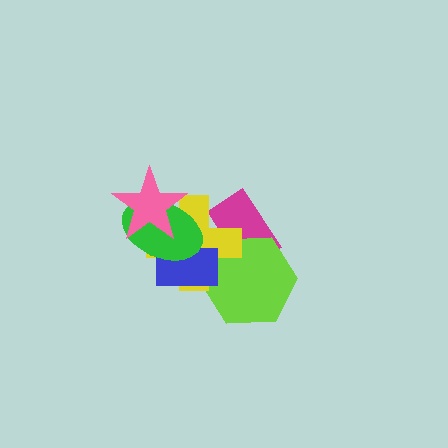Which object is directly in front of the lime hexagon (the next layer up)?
The yellow cross is directly in front of the lime hexagon.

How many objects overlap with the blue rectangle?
3 objects overlap with the blue rectangle.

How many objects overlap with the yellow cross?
5 objects overlap with the yellow cross.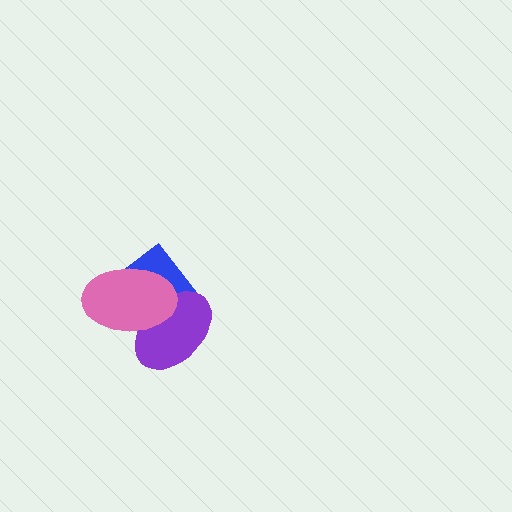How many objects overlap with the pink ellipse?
2 objects overlap with the pink ellipse.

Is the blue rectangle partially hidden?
Yes, it is partially covered by another shape.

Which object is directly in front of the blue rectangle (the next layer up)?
The purple ellipse is directly in front of the blue rectangle.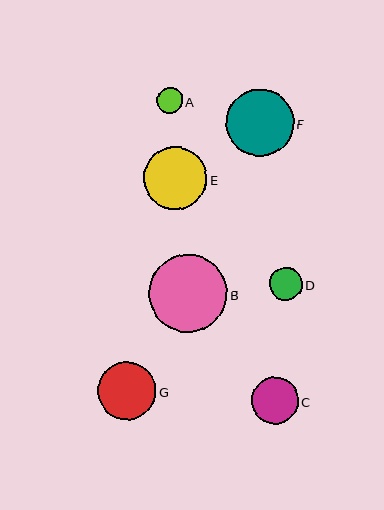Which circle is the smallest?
Circle A is the smallest with a size of approximately 26 pixels.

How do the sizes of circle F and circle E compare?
Circle F and circle E are approximately the same size.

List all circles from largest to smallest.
From largest to smallest: B, F, E, G, C, D, A.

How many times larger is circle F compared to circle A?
Circle F is approximately 2.6 times the size of circle A.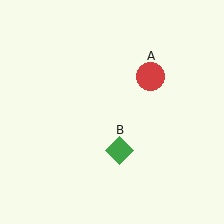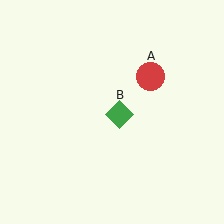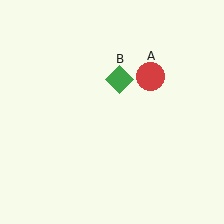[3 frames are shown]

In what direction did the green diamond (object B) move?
The green diamond (object B) moved up.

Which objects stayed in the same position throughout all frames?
Red circle (object A) remained stationary.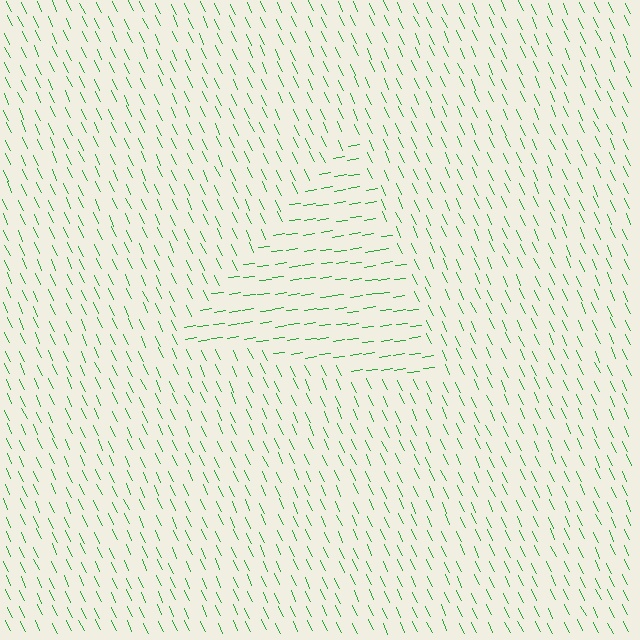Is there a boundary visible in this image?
Yes, there is a texture boundary formed by a change in line orientation.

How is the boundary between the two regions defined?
The boundary is defined purely by a change in line orientation (approximately 73 degrees difference). All lines are the same color and thickness.